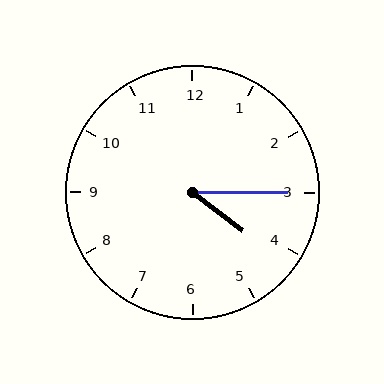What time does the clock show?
4:15.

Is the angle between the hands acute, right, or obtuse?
It is acute.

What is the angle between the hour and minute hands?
Approximately 38 degrees.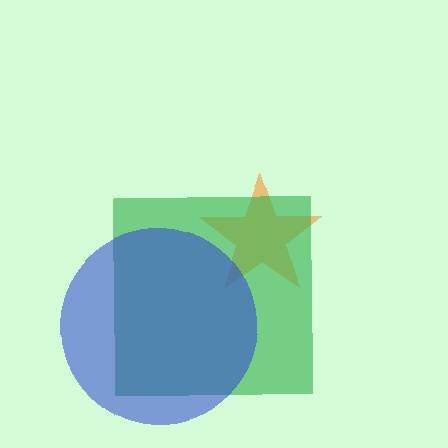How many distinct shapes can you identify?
There are 3 distinct shapes: an orange star, a green square, a blue circle.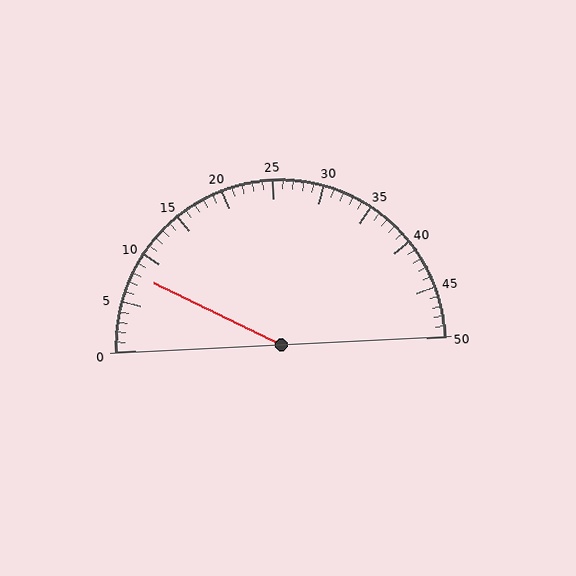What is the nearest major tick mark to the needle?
The nearest major tick mark is 10.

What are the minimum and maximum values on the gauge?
The gauge ranges from 0 to 50.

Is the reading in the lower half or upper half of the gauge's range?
The reading is in the lower half of the range (0 to 50).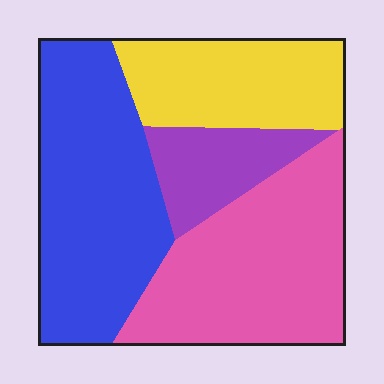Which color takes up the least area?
Purple, at roughly 10%.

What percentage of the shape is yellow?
Yellow takes up about one fifth (1/5) of the shape.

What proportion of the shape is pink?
Pink takes up between a sixth and a third of the shape.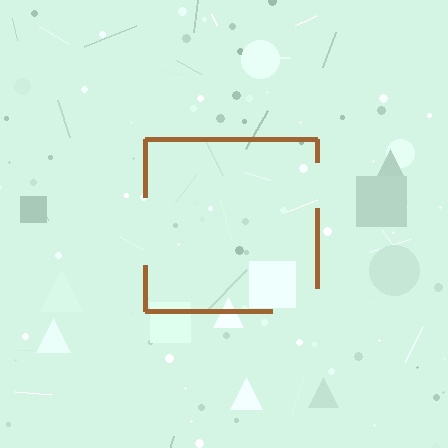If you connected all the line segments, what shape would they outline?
They would outline a square.